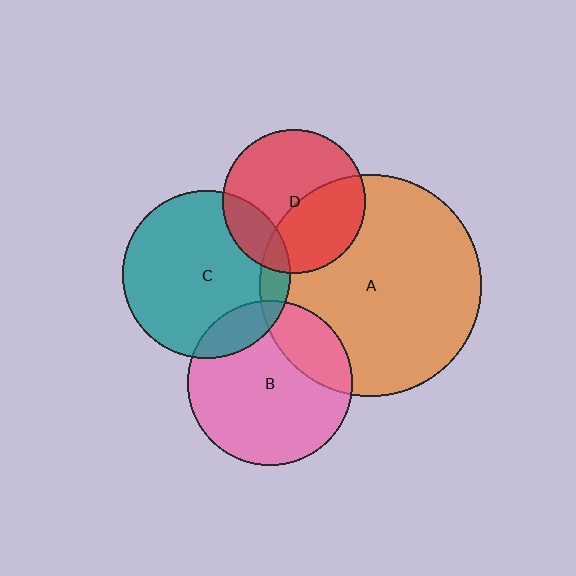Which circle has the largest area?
Circle A (orange).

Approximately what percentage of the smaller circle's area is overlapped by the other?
Approximately 15%.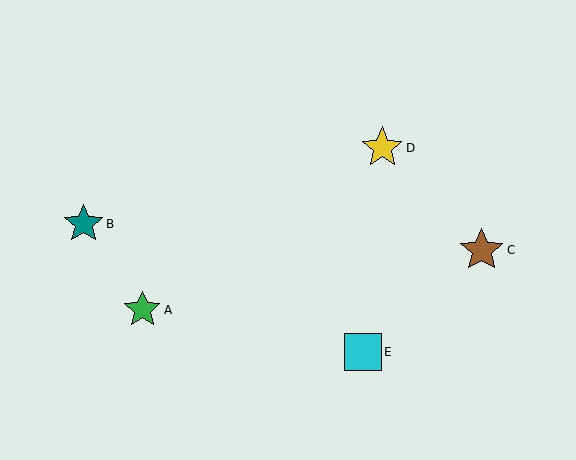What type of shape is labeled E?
Shape E is a cyan square.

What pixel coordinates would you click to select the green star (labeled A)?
Click at (142, 310) to select the green star A.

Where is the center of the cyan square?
The center of the cyan square is at (363, 352).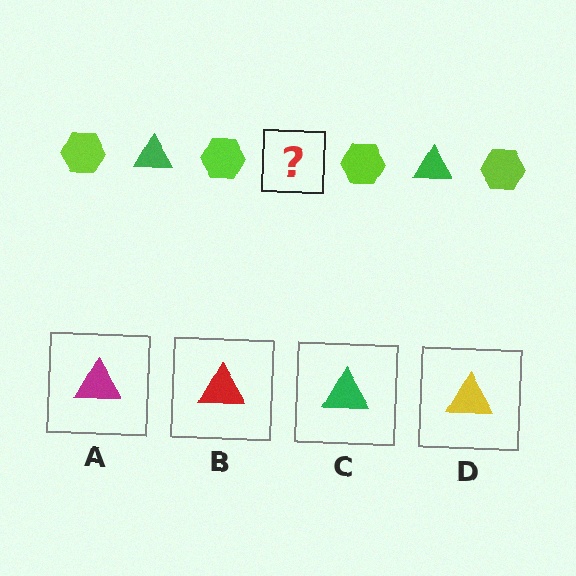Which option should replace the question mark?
Option C.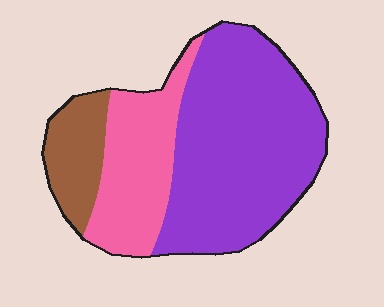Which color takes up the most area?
Purple, at roughly 60%.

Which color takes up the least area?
Brown, at roughly 15%.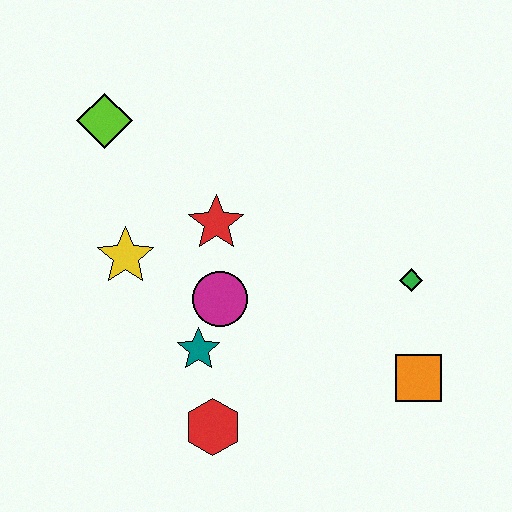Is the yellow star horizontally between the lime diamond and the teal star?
Yes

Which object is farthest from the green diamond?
The lime diamond is farthest from the green diamond.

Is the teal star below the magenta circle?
Yes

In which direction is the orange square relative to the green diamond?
The orange square is below the green diamond.